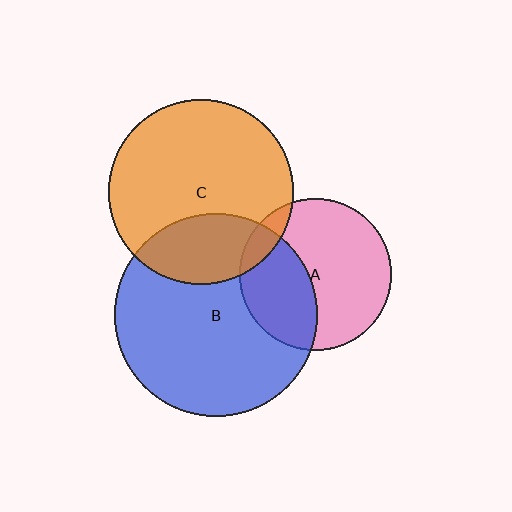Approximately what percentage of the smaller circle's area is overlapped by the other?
Approximately 25%.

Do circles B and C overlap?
Yes.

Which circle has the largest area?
Circle B (blue).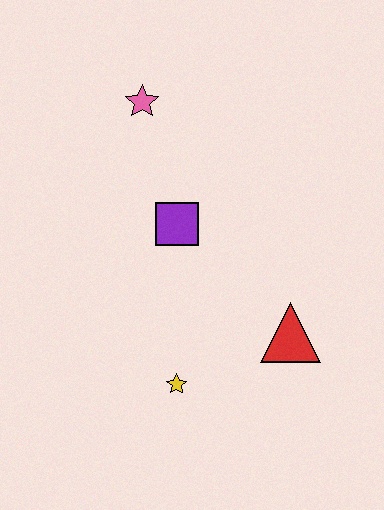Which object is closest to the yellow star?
The red triangle is closest to the yellow star.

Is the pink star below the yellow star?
No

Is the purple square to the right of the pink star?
Yes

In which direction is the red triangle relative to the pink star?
The red triangle is below the pink star.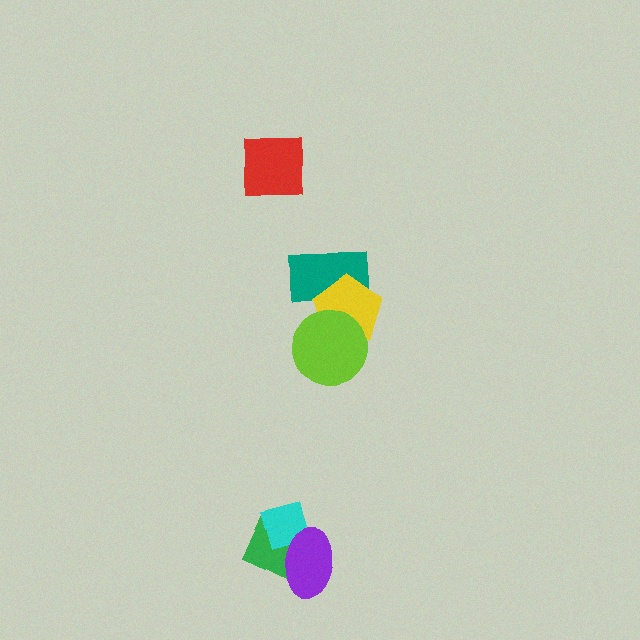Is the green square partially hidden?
Yes, it is partially covered by another shape.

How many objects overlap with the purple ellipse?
2 objects overlap with the purple ellipse.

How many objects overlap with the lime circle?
1 object overlaps with the lime circle.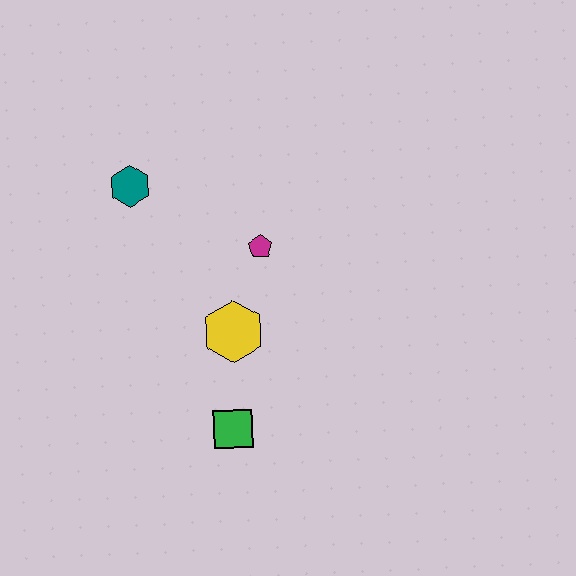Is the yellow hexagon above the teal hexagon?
No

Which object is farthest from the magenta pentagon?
The green square is farthest from the magenta pentagon.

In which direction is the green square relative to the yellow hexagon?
The green square is below the yellow hexagon.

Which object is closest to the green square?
The yellow hexagon is closest to the green square.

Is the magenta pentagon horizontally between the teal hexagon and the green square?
No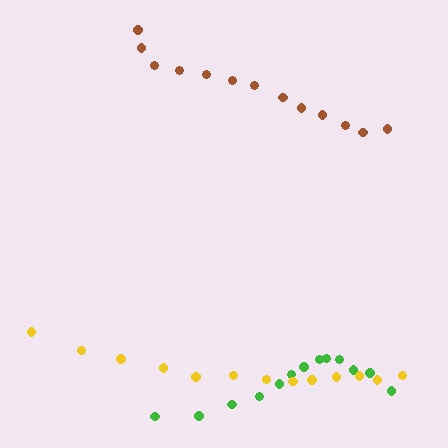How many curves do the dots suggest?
There are 3 distinct paths.